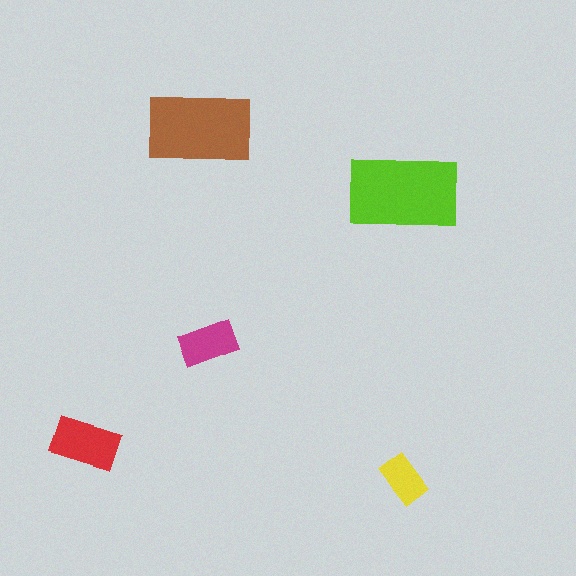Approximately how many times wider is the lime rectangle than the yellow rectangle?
About 2 times wider.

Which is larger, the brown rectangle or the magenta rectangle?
The brown one.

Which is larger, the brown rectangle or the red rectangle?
The brown one.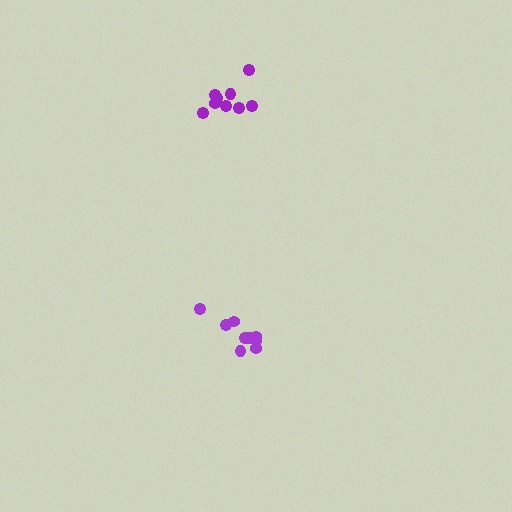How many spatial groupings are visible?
There are 2 spatial groupings.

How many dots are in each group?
Group 1: 9 dots, Group 2: 9 dots (18 total).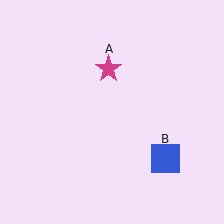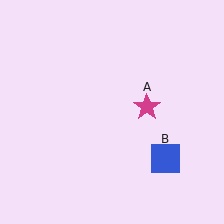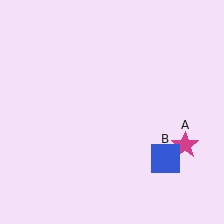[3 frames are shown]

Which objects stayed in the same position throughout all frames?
Blue square (object B) remained stationary.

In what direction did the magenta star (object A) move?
The magenta star (object A) moved down and to the right.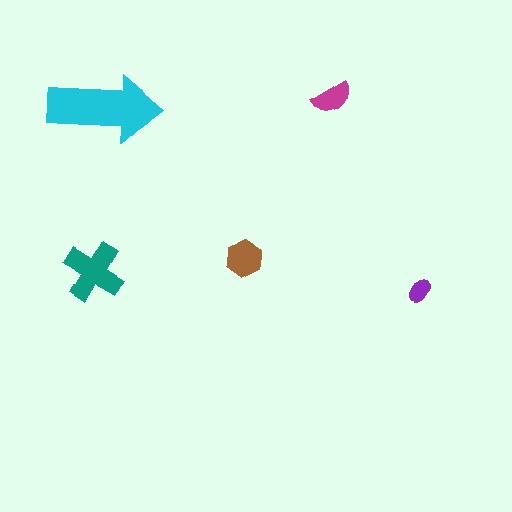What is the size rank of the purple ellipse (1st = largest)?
5th.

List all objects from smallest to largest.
The purple ellipse, the magenta semicircle, the brown hexagon, the teal cross, the cyan arrow.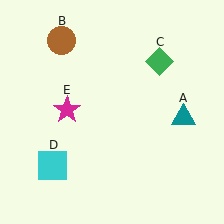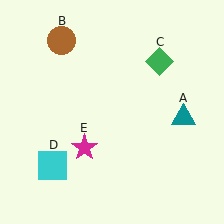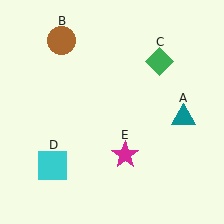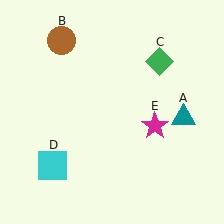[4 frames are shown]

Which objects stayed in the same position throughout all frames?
Teal triangle (object A) and brown circle (object B) and green diamond (object C) and cyan square (object D) remained stationary.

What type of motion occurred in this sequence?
The magenta star (object E) rotated counterclockwise around the center of the scene.